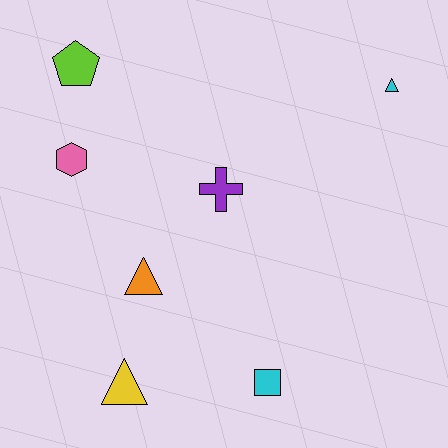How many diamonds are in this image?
There are no diamonds.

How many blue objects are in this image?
There are no blue objects.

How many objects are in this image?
There are 7 objects.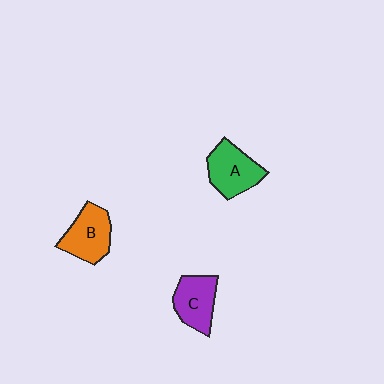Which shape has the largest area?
Shape A (green).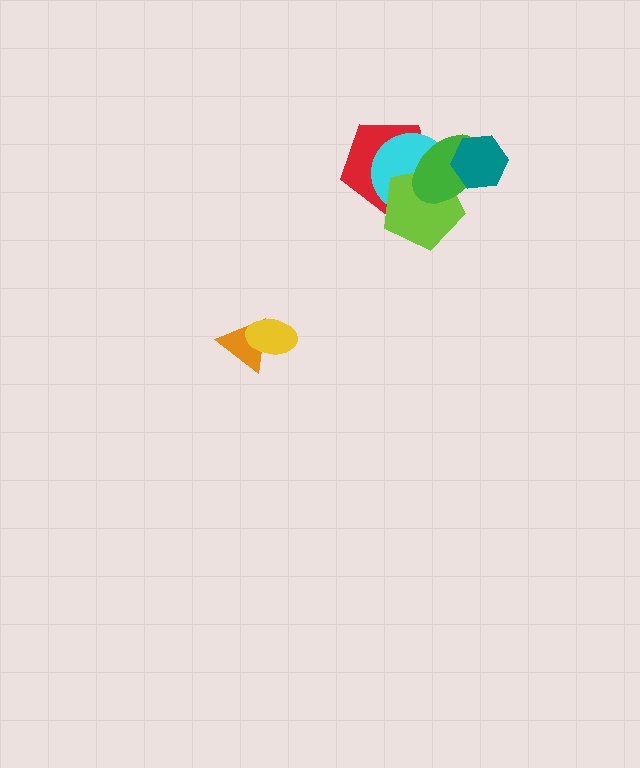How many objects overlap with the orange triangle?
1 object overlaps with the orange triangle.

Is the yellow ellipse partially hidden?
No, no other shape covers it.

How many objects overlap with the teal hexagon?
1 object overlaps with the teal hexagon.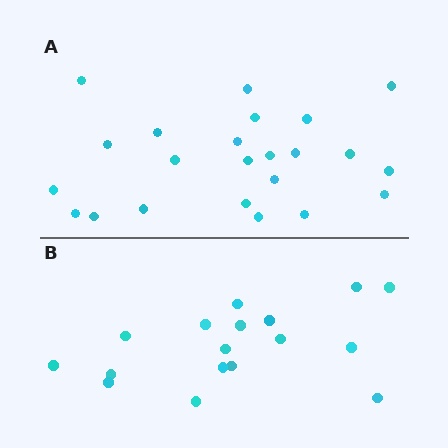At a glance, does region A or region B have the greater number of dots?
Region A (the top region) has more dots.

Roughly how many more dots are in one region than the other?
Region A has about 6 more dots than region B.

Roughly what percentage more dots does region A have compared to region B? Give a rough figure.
About 35% more.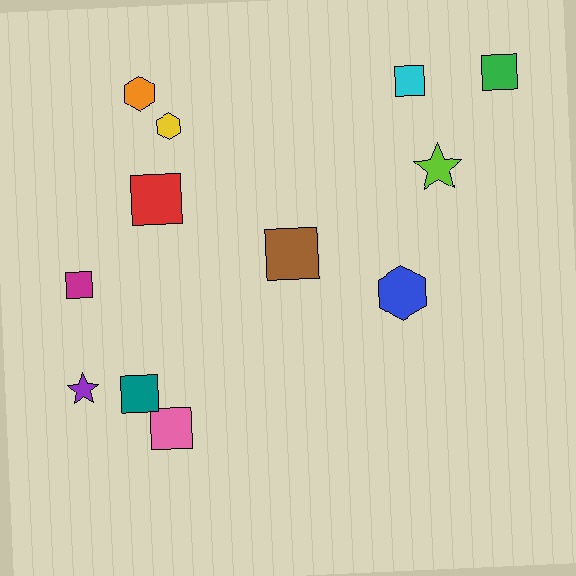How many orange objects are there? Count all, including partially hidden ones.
There is 1 orange object.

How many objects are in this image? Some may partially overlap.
There are 12 objects.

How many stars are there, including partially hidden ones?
There are 2 stars.